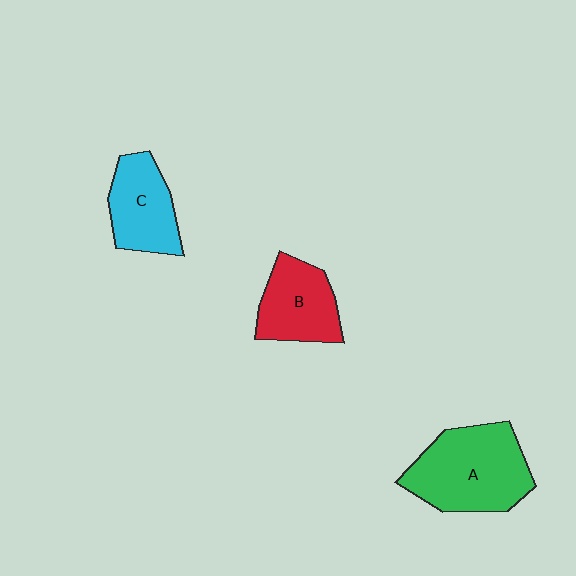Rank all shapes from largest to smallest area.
From largest to smallest: A (green), B (red), C (cyan).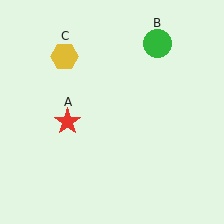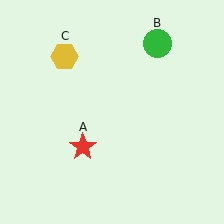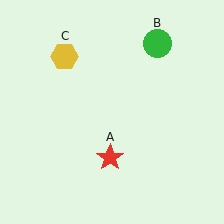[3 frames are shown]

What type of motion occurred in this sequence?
The red star (object A) rotated counterclockwise around the center of the scene.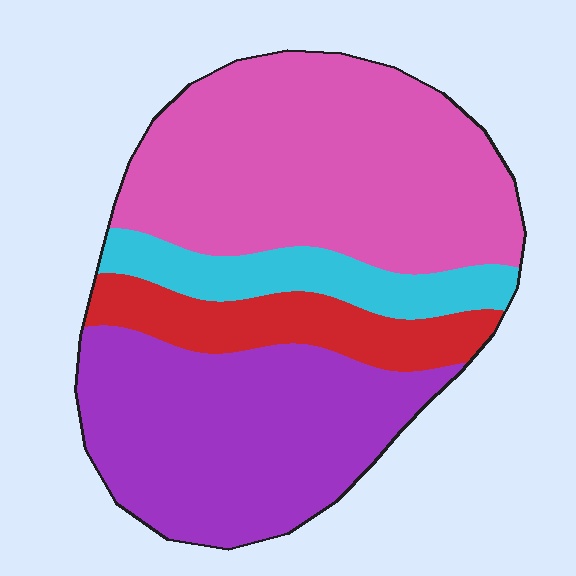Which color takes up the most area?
Pink, at roughly 40%.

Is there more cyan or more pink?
Pink.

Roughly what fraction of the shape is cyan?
Cyan takes up less than a quarter of the shape.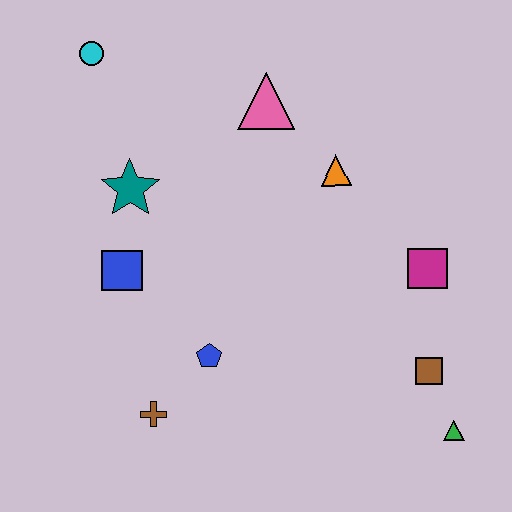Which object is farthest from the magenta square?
The cyan circle is farthest from the magenta square.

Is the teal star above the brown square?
Yes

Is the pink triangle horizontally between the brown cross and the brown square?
Yes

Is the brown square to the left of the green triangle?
Yes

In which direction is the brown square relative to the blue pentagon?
The brown square is to the right of the blue pentagon.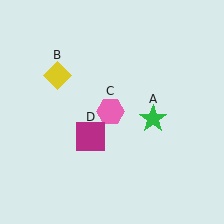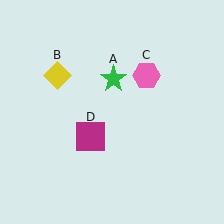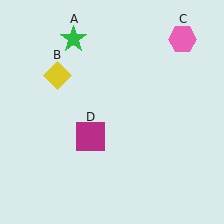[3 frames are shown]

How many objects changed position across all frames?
2 objects changed position: green star (object A), pink hexagon (object C).